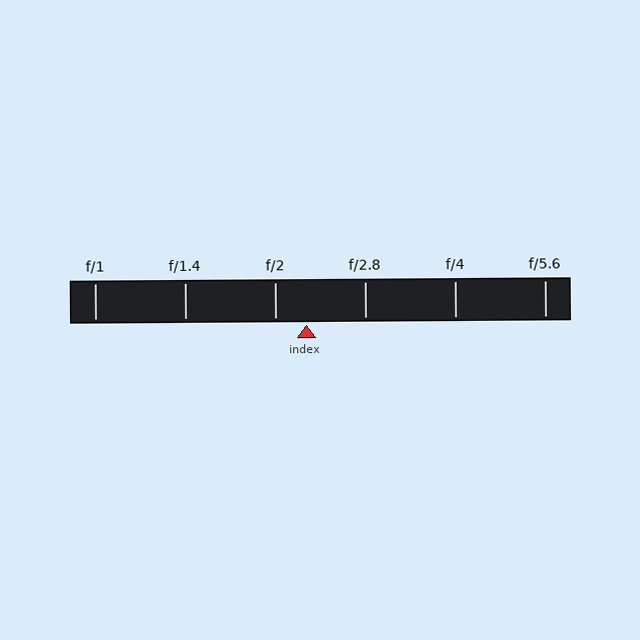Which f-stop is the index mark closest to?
The index mark is closest to f/2.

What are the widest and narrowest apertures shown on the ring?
The widest aperture shown is f/1 and the narrowest is f/5.6.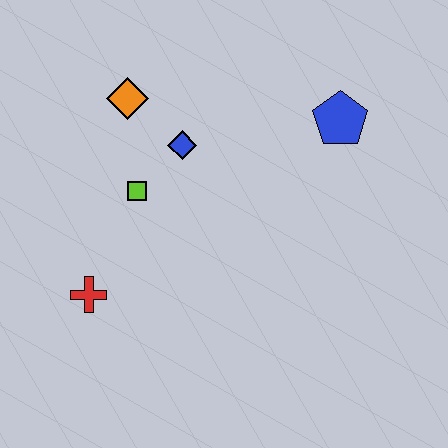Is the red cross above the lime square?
No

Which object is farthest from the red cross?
The blue pentagon is farthest from the red cross.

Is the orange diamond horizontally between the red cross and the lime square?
Yes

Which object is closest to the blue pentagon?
The blue diamond is closest to the blue pentagon.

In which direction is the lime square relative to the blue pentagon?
The lime square is to the left of the blue pentagon.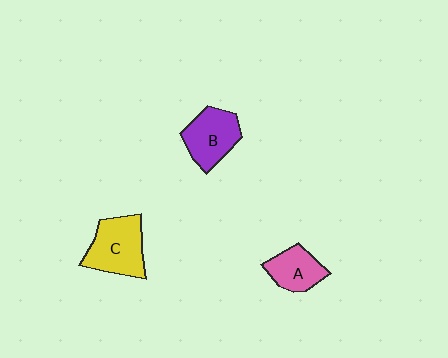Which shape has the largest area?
Shape C (yellow).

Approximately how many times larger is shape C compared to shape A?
Approximately 1.5 times.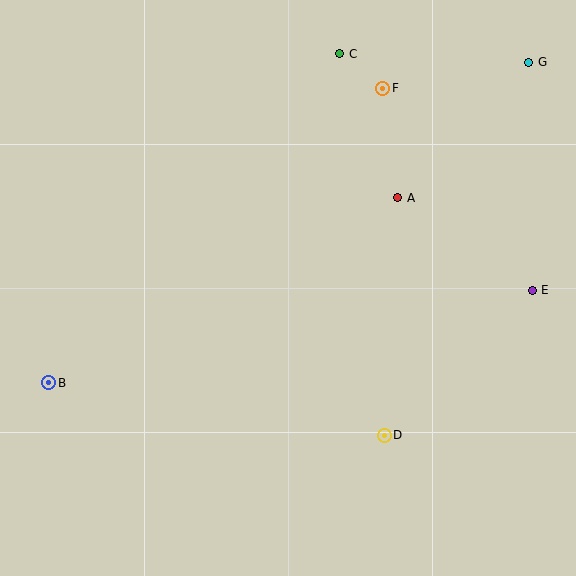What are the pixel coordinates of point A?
Point A is at (398, 198).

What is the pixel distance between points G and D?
The distance between G and D is 400 pixels.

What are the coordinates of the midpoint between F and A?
The midpoint between F and A is at (390, 143).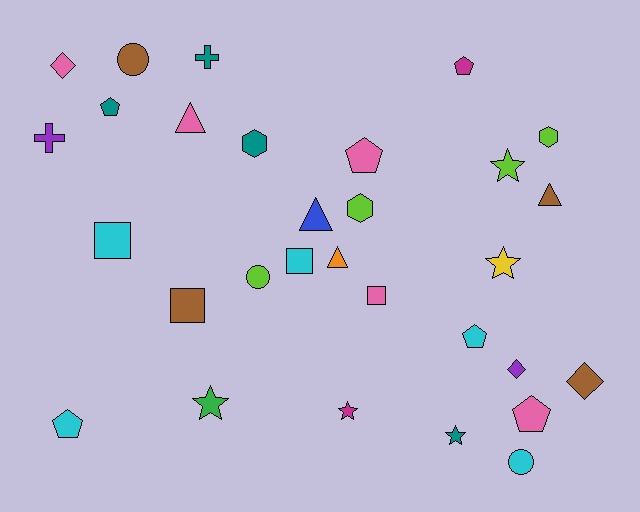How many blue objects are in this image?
There is 1 blue object.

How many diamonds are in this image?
There are 3 diamonds.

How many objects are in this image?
There are 30 objects.